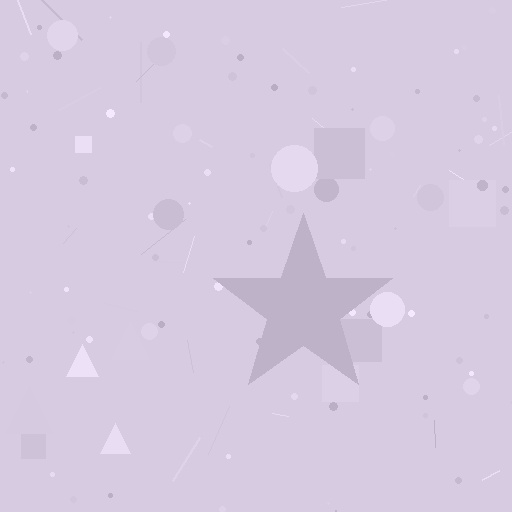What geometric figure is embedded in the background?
A star is embedded in the background.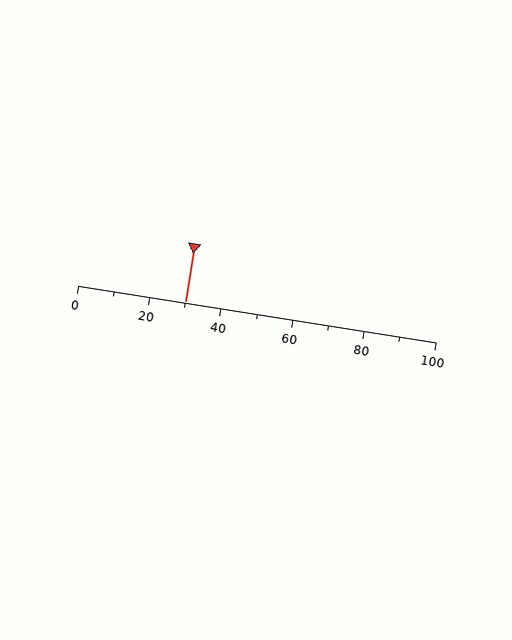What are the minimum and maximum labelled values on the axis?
The axis runs from 0 to 100.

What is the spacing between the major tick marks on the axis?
The major ticks are spaced 20 apart.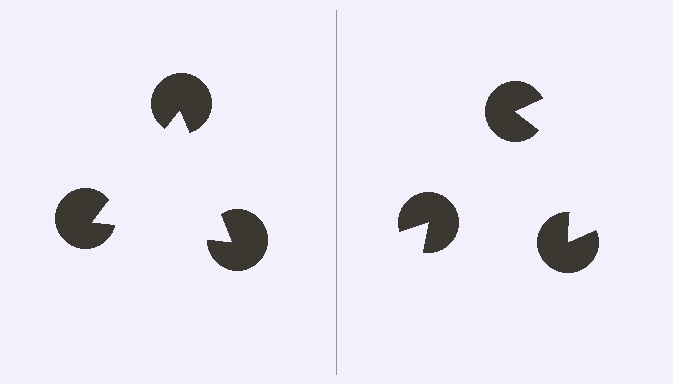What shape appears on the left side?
An illusory triangle.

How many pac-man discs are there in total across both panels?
6 — 3 on each side.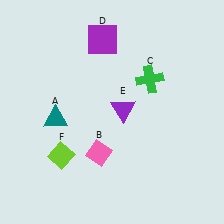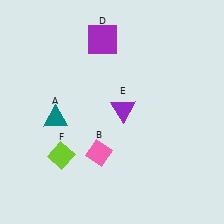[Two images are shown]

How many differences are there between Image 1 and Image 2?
There is 1 difference between the two images.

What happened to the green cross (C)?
The green cross (C) was removed in Image 2. It was in the top-right area of Image 1.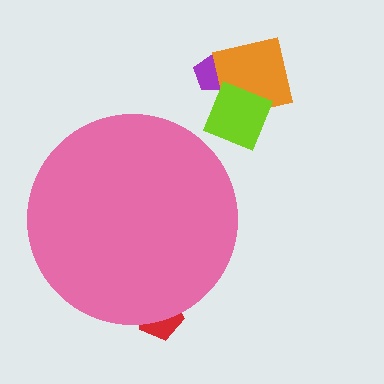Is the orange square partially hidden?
No, the orange square is fully visible.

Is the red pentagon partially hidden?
Yes, the red pentagon is partially hidden behind the pink circle.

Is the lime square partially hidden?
No, the lime square is fully visible.